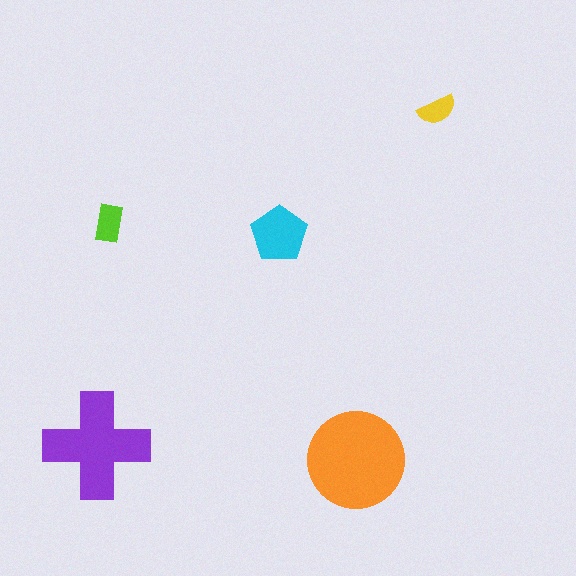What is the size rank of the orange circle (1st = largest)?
1st.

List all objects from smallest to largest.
The yellow semicircle, the lime rectangle, the cyan pentagon, the purple cross, the orange circle.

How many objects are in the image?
There are 5 objects in the image.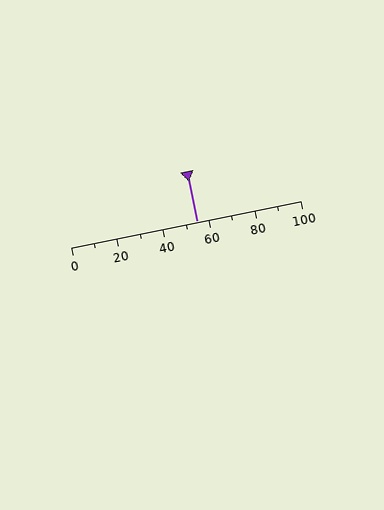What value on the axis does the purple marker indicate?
The marker indicates approximately 55.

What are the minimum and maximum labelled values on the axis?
The axis runs from 0 to 100.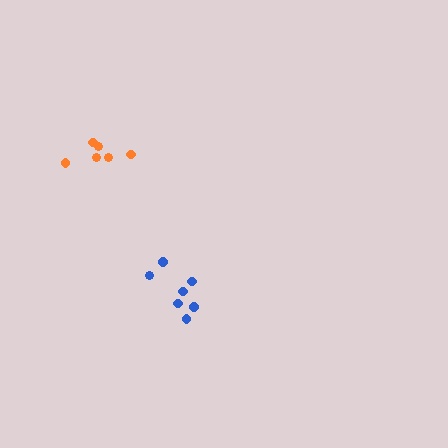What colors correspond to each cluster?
The clusters are colored: blue, orange.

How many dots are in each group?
Group 1: 7 dots, Group 2: 6 dots (13 total).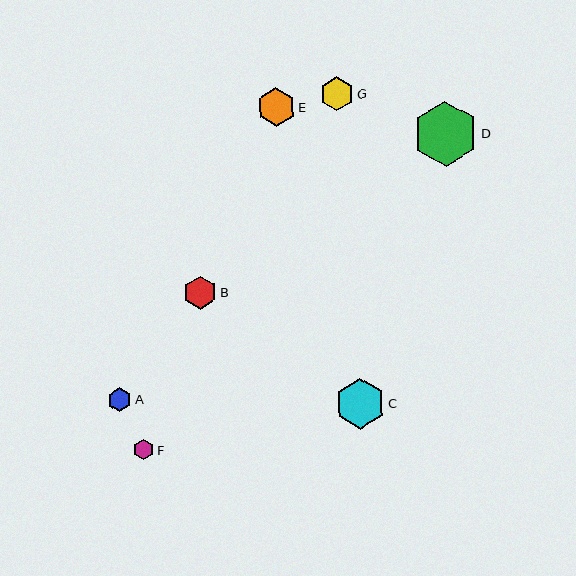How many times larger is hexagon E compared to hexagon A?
Hexagon E is approximately 1.6 times the size of hexagon A.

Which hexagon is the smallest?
Hexagon F is the smallest with a size of approximately 20 pixels.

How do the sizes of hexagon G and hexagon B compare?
Hexagon G and hexagon B are approximately the same size.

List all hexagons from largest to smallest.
From largest to smallest: D, C, E, G, B, A, F.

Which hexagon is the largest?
Hexagon D is the largest with a size of approximately 65 pixels.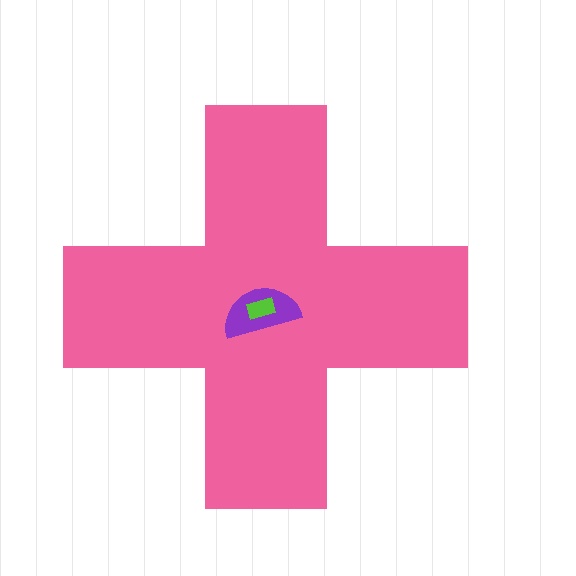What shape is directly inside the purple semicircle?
The lime rectangle.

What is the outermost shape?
The pink cross.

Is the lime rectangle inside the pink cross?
Yes.